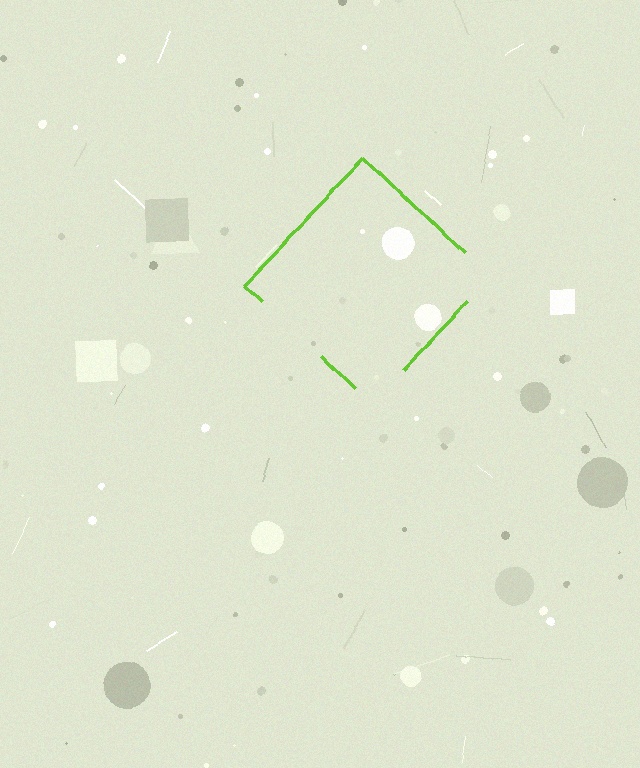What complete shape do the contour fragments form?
The contour fragments form a diamond.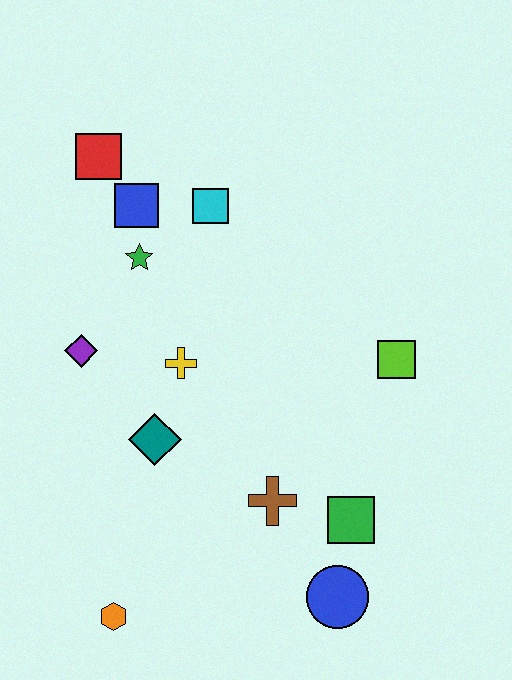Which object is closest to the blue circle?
The green square is closest to the blue circle.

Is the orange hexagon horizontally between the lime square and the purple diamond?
Yes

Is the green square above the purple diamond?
No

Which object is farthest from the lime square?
The orange hexagon is farthest from the lime square.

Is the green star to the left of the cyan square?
Yes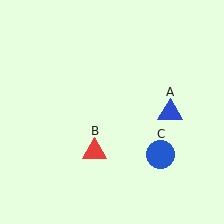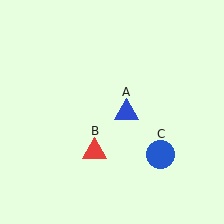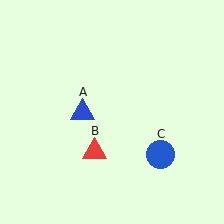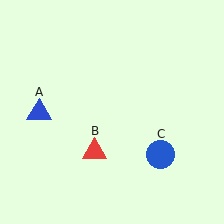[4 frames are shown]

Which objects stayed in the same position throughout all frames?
Red triangle (object B) and blue circle (object C) remained stationary.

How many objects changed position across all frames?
1 object changed position: blue triangle (object A).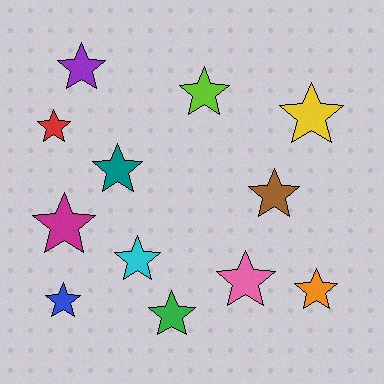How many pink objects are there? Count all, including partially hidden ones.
There is 1 pink object.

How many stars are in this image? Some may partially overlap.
There are 12 stars.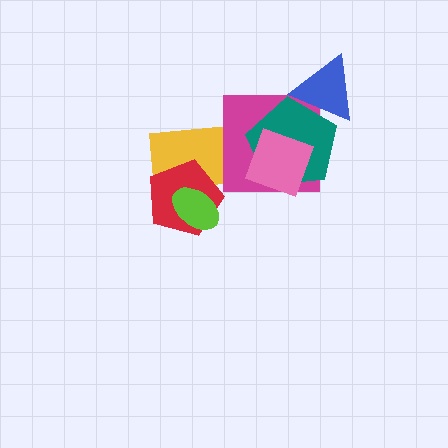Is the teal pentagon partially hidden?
Yes, it is partially covered by another shape.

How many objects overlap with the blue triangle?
2 objects overlap with the blue triangle.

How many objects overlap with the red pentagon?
2 objects overlap with the red pentagon.